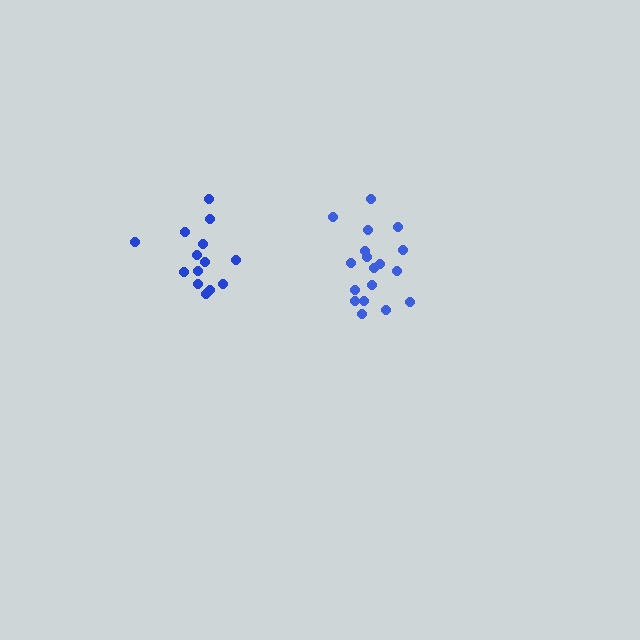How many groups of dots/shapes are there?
There are 2 groups.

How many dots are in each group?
Group 1: 18 dots, Group 2: 14 dots (32 total).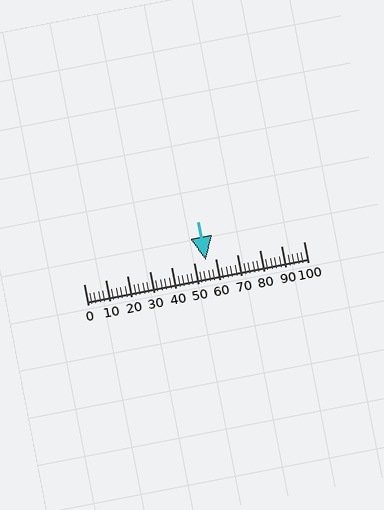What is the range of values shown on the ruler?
The ruler shows values from 0 to 100.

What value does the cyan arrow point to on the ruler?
The cyan arrow points to approximately 55.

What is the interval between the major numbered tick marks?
The major tick marks are spaced 10 units apart.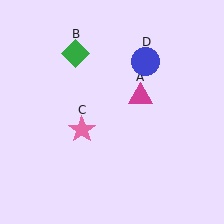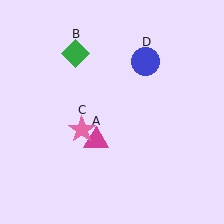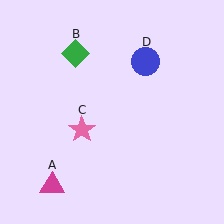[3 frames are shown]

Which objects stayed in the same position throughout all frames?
Green diamond (object B) and pink star (object C) and blue circle (object D) remained stationary.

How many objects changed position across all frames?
1 object changed position: magenta triangle (object A).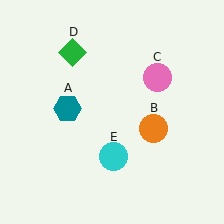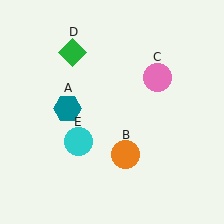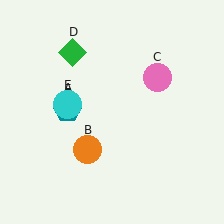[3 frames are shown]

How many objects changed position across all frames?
2 objects changed position: orange circle (object B), cyan circle (object E).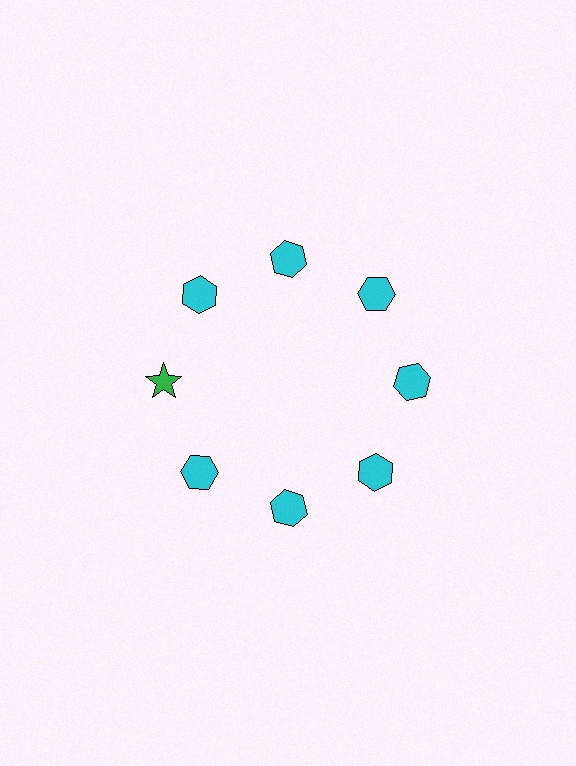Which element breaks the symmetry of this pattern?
The green star at roughly the 9 o'clock position breaks the symmetry. All other shapes are cyan hexagons.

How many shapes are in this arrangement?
There are 8 shapes arranged in a ring pattern.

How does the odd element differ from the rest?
It differs in both color (green instead of cyan) and shape (star instead of hexagon).